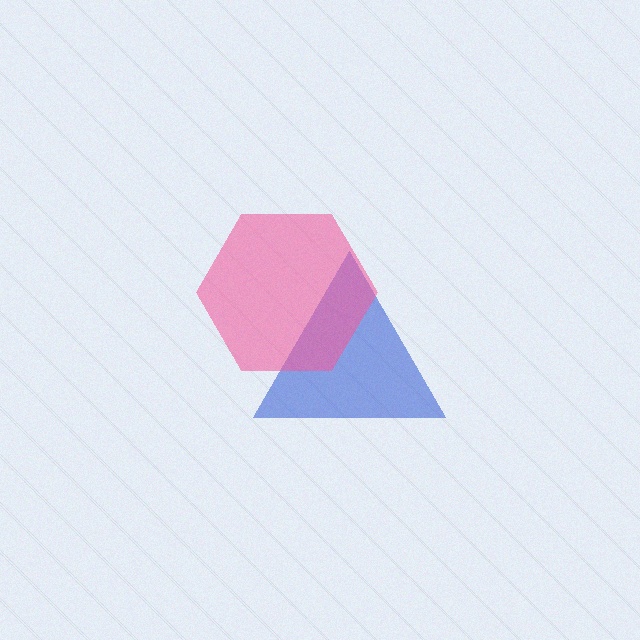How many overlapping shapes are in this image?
There are 2 overlapping shapes in the image.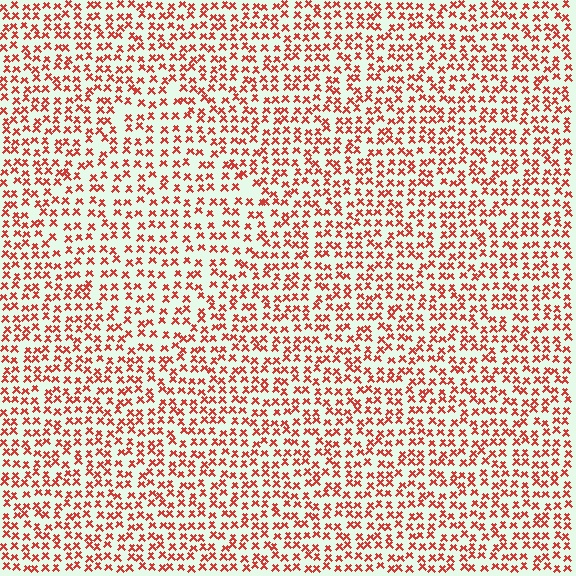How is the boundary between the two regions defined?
The boundary is defined by a change in element density (approximately 1.4x ratio). All elements are the same color, size, and shape.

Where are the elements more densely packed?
The elements are more densely packed outside the diamond boundary.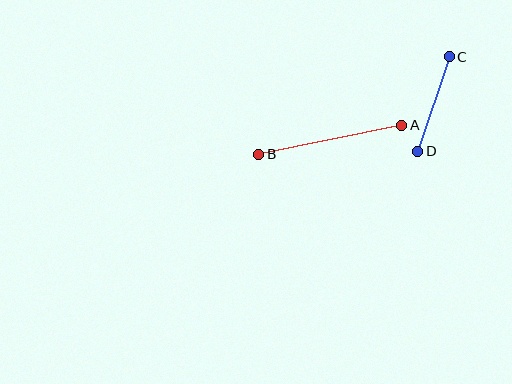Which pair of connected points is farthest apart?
Points A and B are farthest apart.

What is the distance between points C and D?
The distance is approximately 100 pixels.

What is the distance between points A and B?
The distance is approximately 146 pixels.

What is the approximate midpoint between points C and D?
The midpoint is at approximately (433, 104) pixels.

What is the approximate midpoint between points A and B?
The midpoint is at approximately (330, 140) pixels.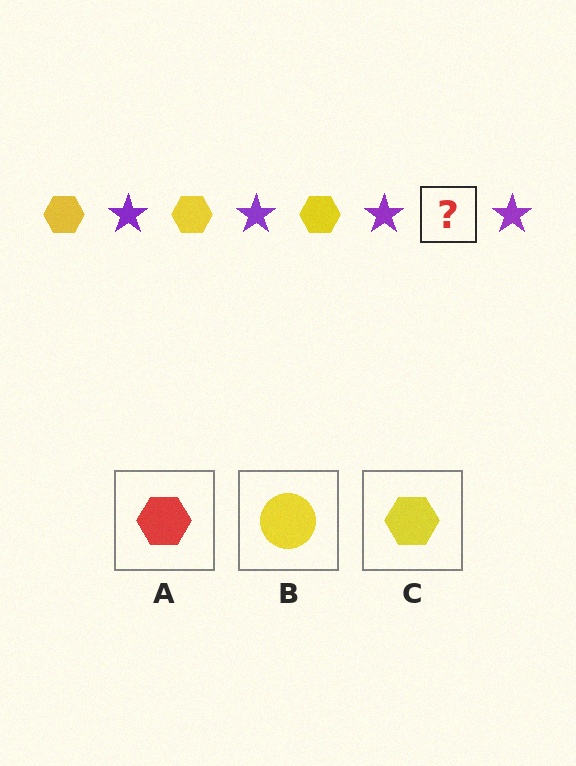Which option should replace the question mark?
Option C.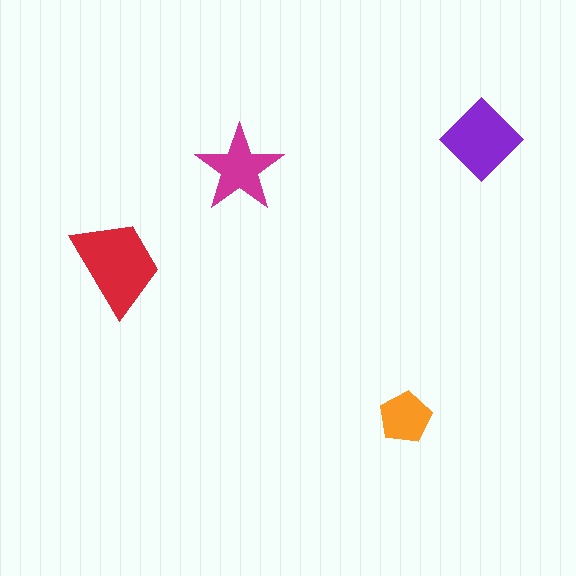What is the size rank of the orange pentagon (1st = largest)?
4th.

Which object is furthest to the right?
The purple diamond is rightmost.